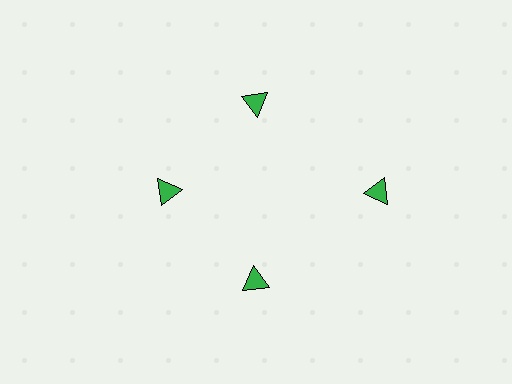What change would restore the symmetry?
The symmetry would be restored by moving it inward, back onto the ring so that all 4 triangles sit at equal angles and equal distance from the center.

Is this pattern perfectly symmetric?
No. The 4 green triangles are arranged in a ring, but one element near the 3 o'clock position is pushed outward from the center, breaking the 4-fold rotational symmetry.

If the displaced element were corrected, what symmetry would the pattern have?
It would have 4-fold rotational symmetry — the pattern would map onto itself every 90 degrees.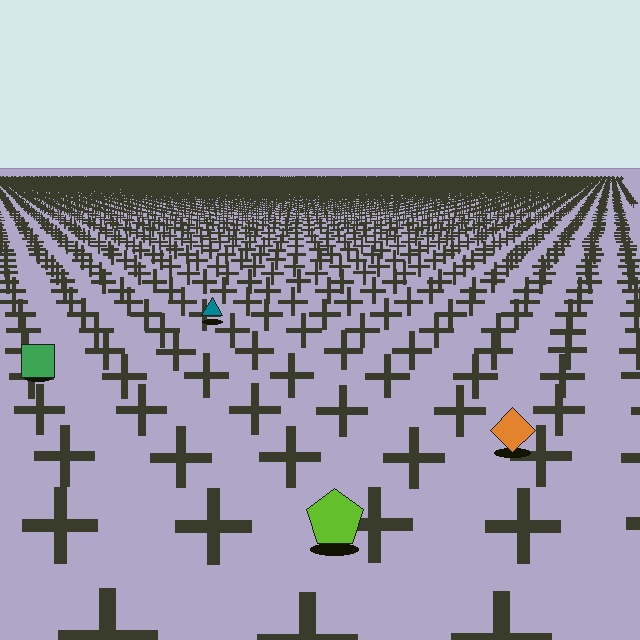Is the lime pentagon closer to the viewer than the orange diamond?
Yes. The lime pentagon is closer — you can tell from the texture gradient: the ground texture is coarser near it.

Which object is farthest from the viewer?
The teal triangle is farthest from the viewer. It appears smaller and the ground texture around it is denser.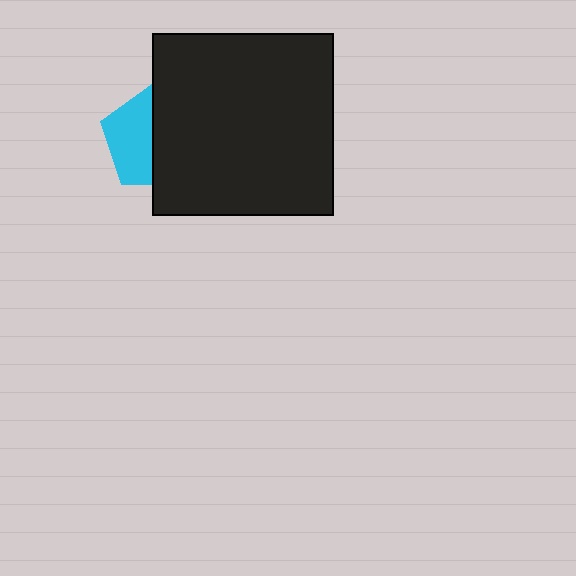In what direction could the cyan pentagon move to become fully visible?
The cyan pentagon could move left. That would shift it out from behind the black square entirely.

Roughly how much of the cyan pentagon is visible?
About half of it is visible (roughly 46%).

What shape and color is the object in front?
The object in front is a black square.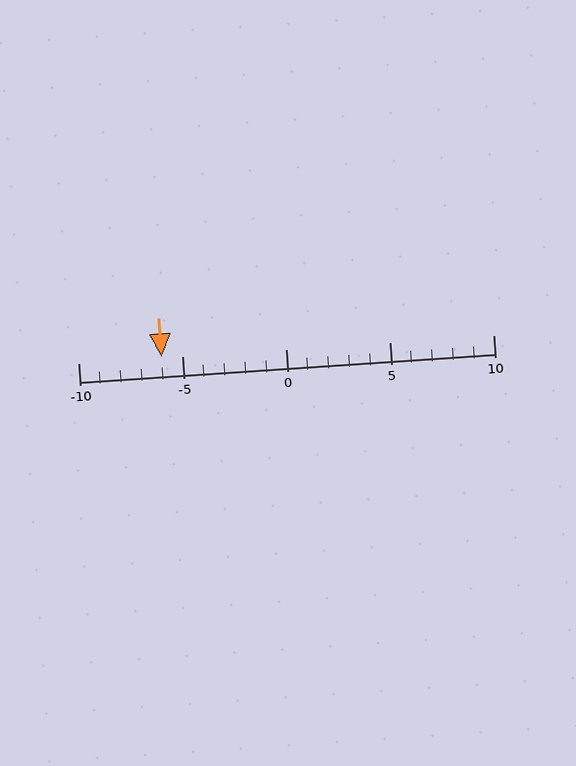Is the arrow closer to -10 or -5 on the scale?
The arrow is closer to -5.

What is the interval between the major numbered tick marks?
The major tick marks are spaced 5 units apart.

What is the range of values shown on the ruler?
The ruler shows values from -10 to 10.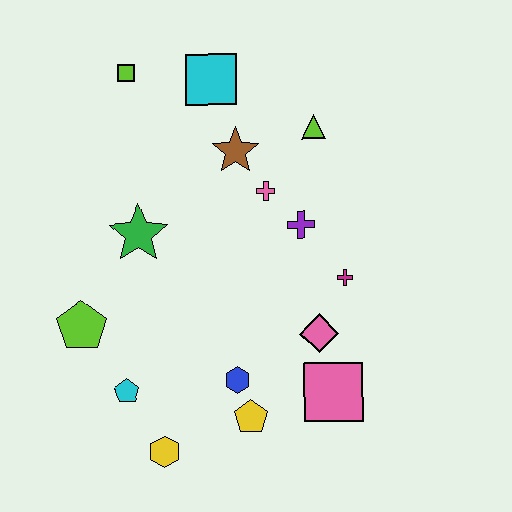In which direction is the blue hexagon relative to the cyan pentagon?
The blue hexagon is to the right of the cyan pentagon.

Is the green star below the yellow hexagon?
No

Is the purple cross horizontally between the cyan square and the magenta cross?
Yes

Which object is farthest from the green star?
The pink square is farthest from the green star.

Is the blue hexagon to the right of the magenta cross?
No